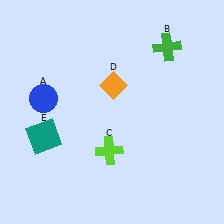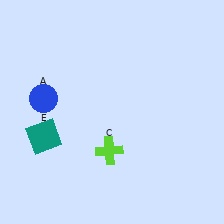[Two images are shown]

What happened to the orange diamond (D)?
The orange diamond (D) was removed in Image 2. It was in the top-right area of Image 1.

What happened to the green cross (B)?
The green cross (B) was removed in Image 2. It was in the top-right area of Image 1.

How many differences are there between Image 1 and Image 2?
There are 2 differences between the two images.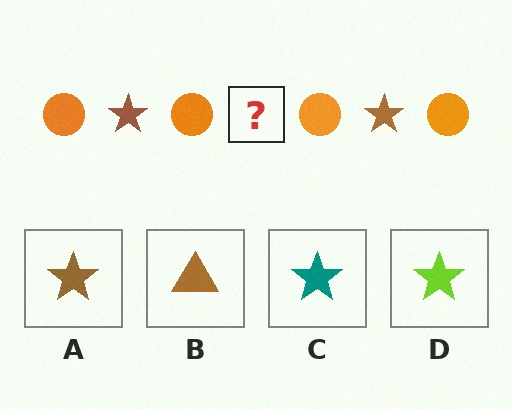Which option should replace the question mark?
Option A.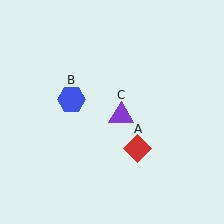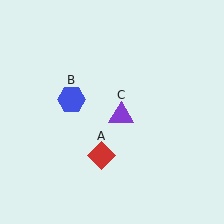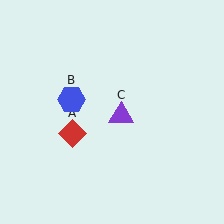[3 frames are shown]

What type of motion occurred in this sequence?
The red diamond (object A) rotated clockwise around the center of the scene.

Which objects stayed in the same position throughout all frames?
Blue hexagon (object B) and purple triangle (object C) remained stationary.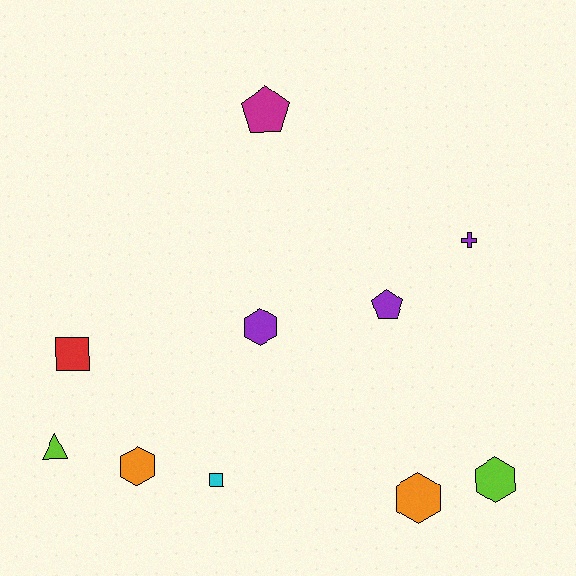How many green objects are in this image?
There are no green objects.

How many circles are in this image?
There are no circles.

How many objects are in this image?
There are 10 objects.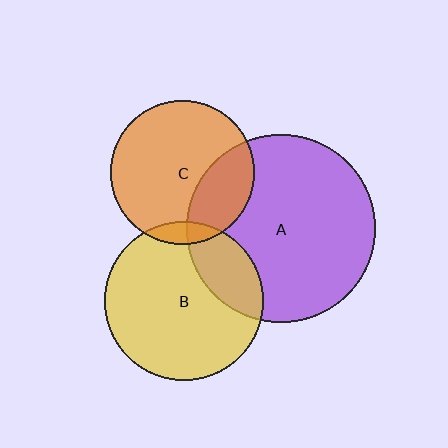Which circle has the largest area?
Circle A (purple).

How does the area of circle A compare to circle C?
Approximately 1.7 times.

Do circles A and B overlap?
Yes.